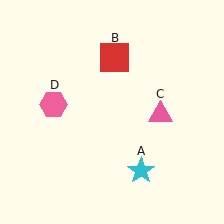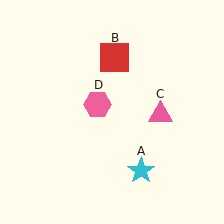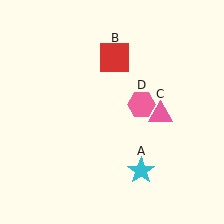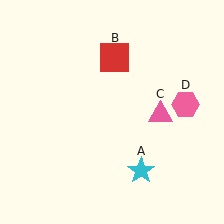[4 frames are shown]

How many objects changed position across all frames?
1 object changed position: pink hexagon (object D).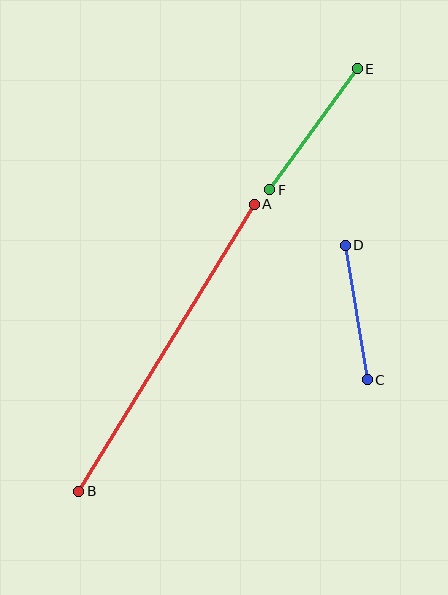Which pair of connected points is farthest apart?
Points A and B are farthest apart.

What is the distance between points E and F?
The distance is approximately 149 pixels.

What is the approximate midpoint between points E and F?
The midpoint is at approximately (314, 129) pixels.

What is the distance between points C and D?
The distance is approximately 136 pixels.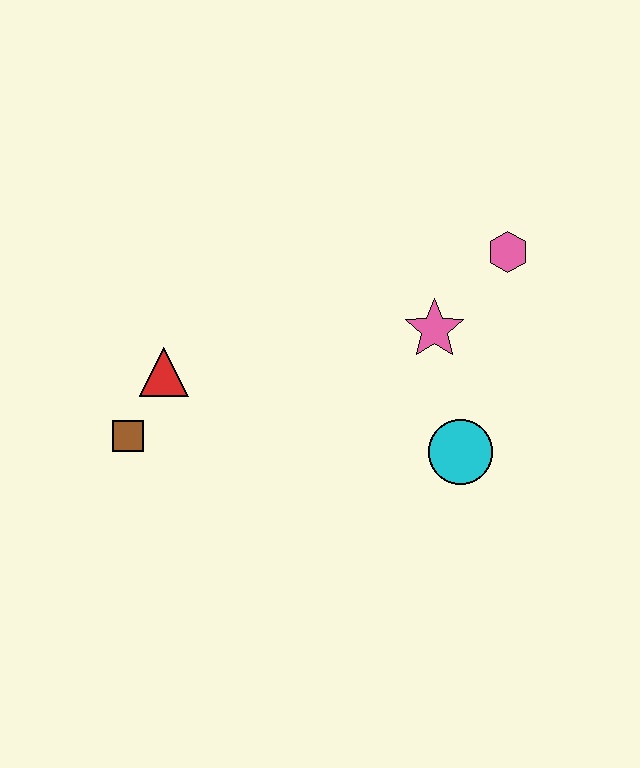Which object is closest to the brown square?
The red triangle is closest to the brown square.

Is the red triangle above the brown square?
Yes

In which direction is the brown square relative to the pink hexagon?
The brown square is to the left of the pink hexagon.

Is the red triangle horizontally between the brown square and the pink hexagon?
Yes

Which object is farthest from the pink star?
The brown square is farthest from the pink star.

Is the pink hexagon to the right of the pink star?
Yes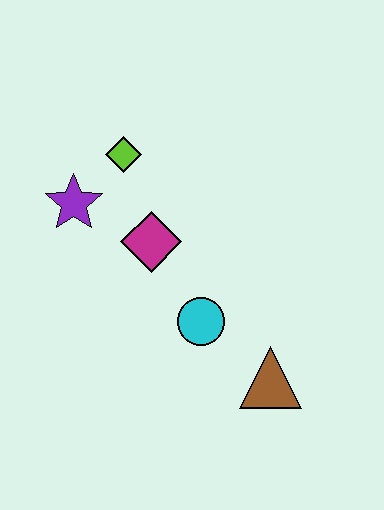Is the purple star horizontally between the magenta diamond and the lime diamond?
No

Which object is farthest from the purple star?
The brown triangle is farthest from the purple star.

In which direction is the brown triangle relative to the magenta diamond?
The brown triangle is below the magenta diamond.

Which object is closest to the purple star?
The lime diamond is closest to the purple star.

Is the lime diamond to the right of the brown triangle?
No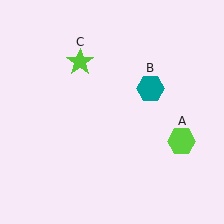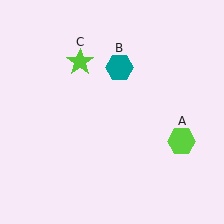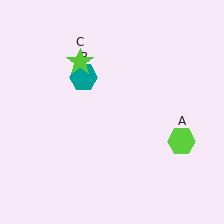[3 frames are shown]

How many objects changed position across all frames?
1 object changed position: teal hexagon (object B).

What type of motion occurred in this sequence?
The teal hexagon (object B) rotated counterclockwise around the center of the scene.